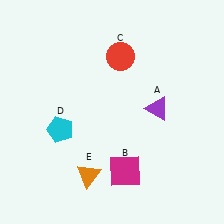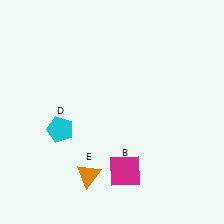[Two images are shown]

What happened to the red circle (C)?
The red circle (C) was removed in Image 2. It was in the top-right area of Image 1.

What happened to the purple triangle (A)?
The purple triangle (A) was removed in Image 2. It was in the top-right area of Image 1.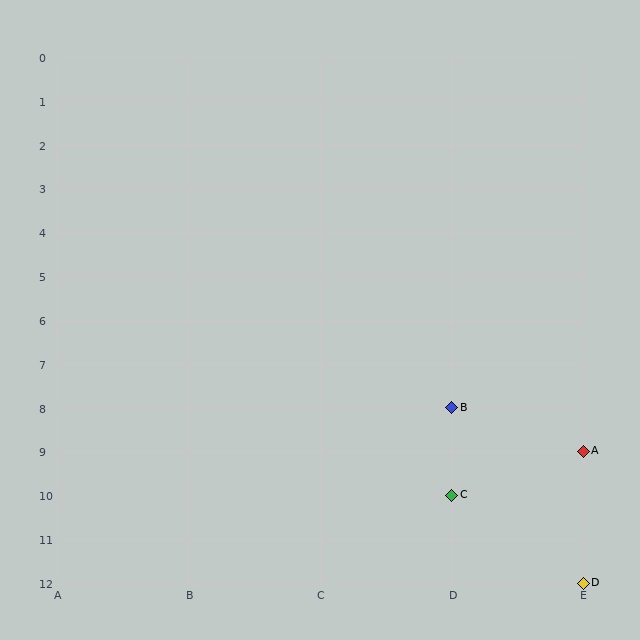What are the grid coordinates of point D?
Point D is at grid coordinates (E, 12).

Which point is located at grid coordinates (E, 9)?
Point A is at (E, 9).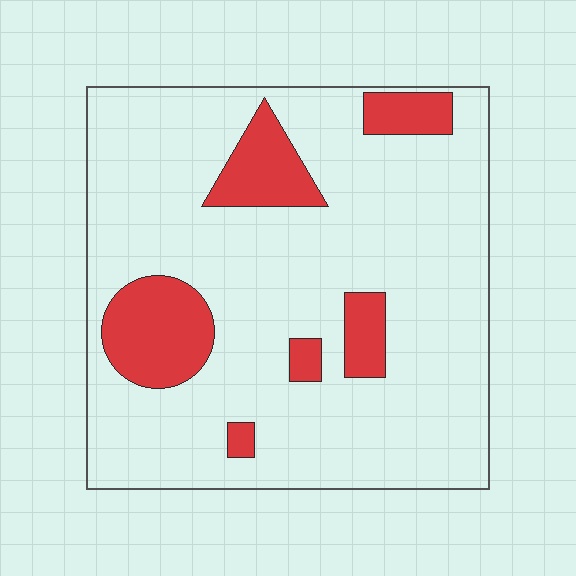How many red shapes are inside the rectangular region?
6.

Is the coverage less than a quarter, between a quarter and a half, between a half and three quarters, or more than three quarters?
Less than a quarter.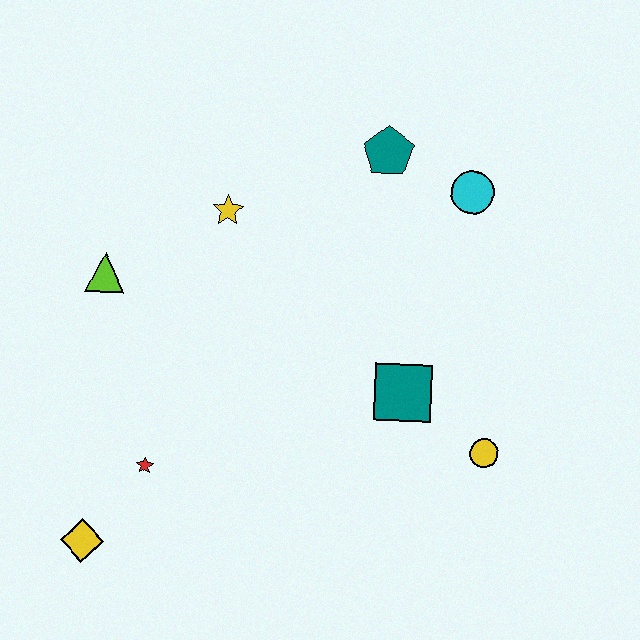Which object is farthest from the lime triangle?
The yellow circle is farthest from the lime triangle.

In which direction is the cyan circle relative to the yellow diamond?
The cyan circle is to the right of the yellow diamond.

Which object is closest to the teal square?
The yellow circle is closest to the teal square.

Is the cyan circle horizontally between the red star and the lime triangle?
No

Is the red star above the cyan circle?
No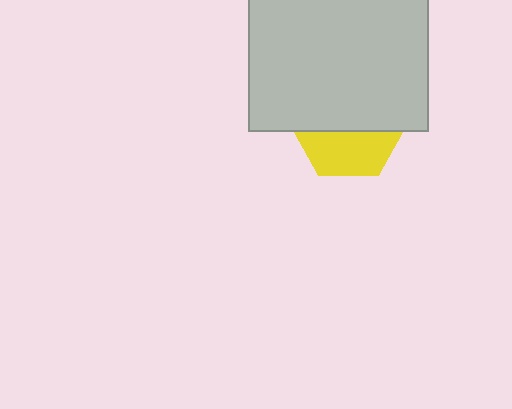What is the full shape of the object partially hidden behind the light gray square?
The partially hidden object is a yellow hexagon.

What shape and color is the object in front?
The object in front is a light gray square.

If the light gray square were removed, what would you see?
You would see the complete yellow hexagon.